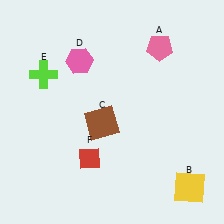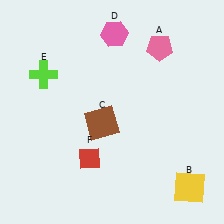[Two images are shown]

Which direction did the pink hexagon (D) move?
The pink hexagon (D) moved right.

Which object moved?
The pink hexagon (D) moved right.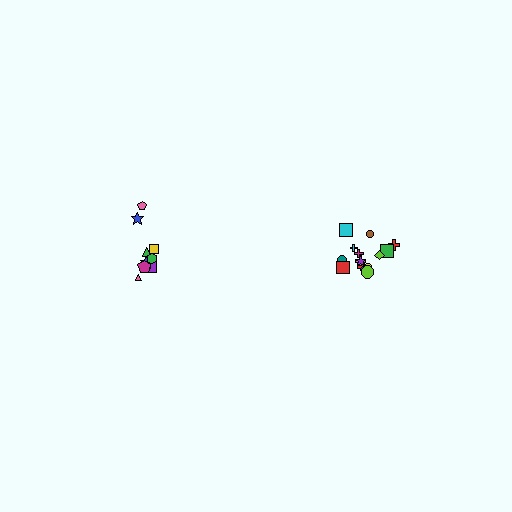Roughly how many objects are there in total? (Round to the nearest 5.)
Roughly 25 objects in total.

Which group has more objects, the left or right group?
The right group.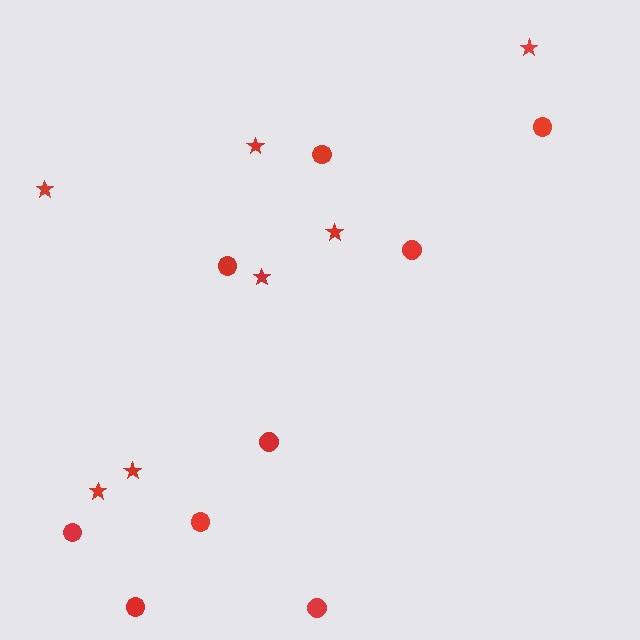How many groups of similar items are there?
There are 2 groups: one group of circles (9) and one group of stars (7).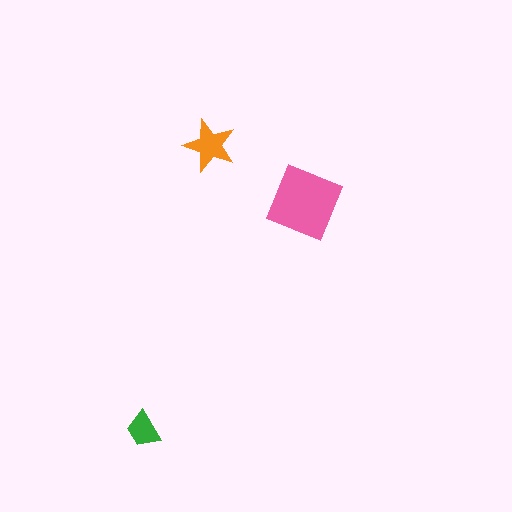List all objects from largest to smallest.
The pink diamond, the orange star, the green trapezoid.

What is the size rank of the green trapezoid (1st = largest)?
3rd.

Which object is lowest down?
The green trapezoid is bottommost.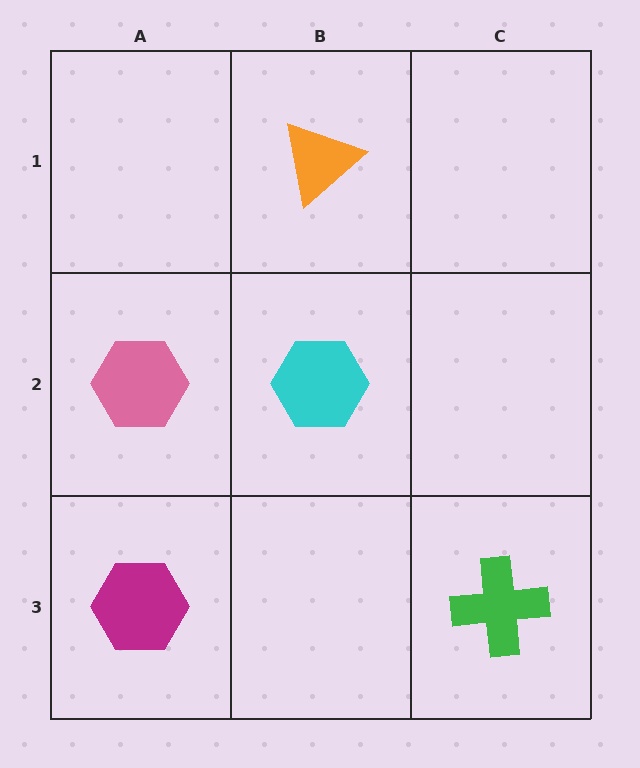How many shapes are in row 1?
1 shape.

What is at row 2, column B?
A cyan hexagon.